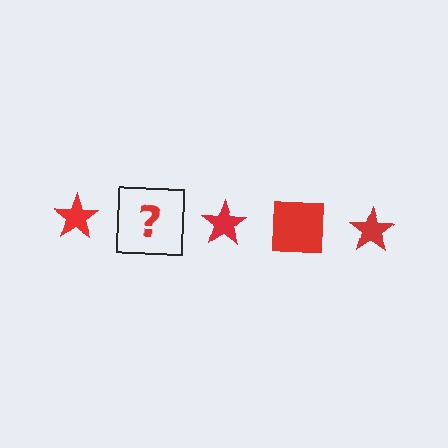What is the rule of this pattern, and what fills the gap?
The rule is that the pattern cycles through star, square shapes in red. The gap should be filled with a red square.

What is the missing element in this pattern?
The missing element is a red square.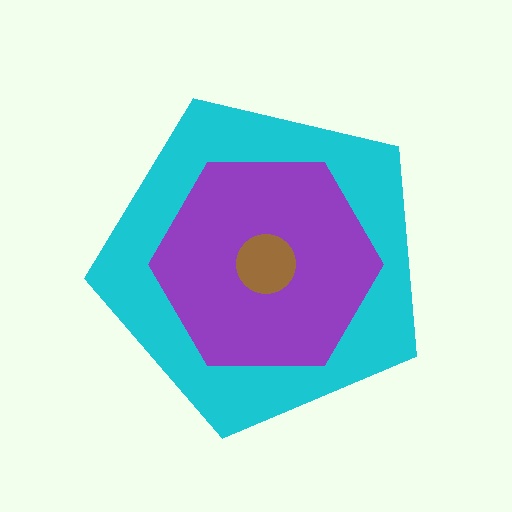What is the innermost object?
The brown circle.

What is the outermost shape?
The cyan pentagon.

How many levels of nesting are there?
3.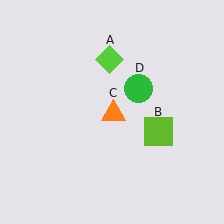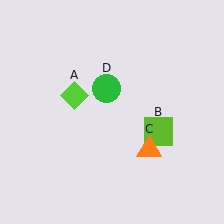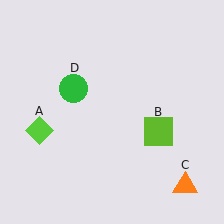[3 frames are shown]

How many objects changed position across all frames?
3 objects changed position: lime diamond (object A), orange triangle (object C), green circle (object D).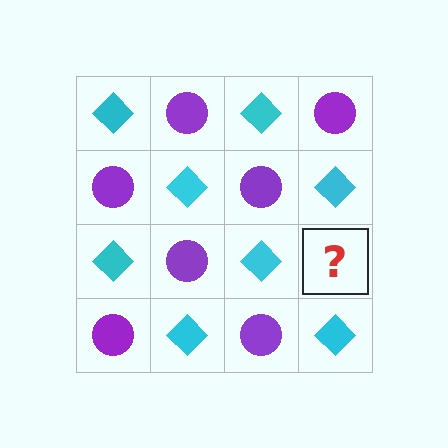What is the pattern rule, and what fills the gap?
The rule is that it alternates cyan diamond and purple circle in a checkerboard pattern. The gap should be filled with a purple circle.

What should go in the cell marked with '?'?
The missing cell should contain a purple circle.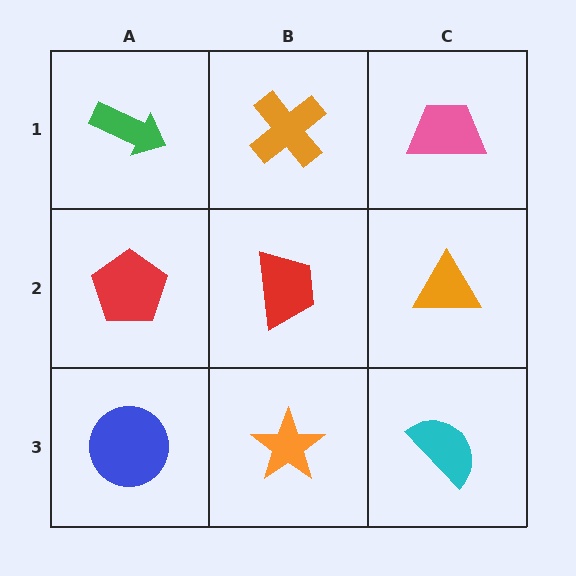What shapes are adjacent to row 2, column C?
A pink trapezoid (row 1, column C), a cyan semicircle (row 3, column C), a red trapezoid (row 2, column B).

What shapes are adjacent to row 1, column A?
A red pentagon (row 2, column A), an orange cross (row 1, column B).